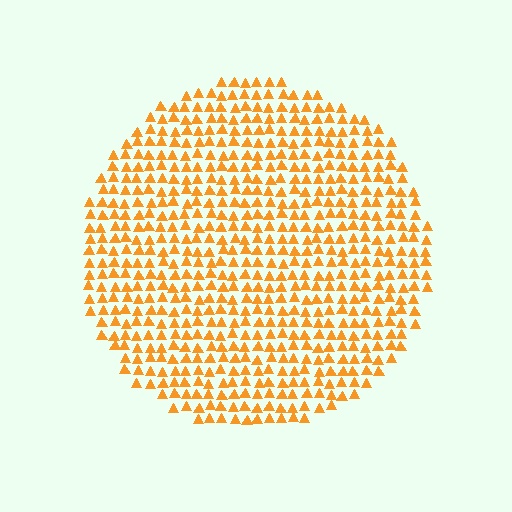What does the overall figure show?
The overall figure shows a circle.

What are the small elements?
The small elements are triangles.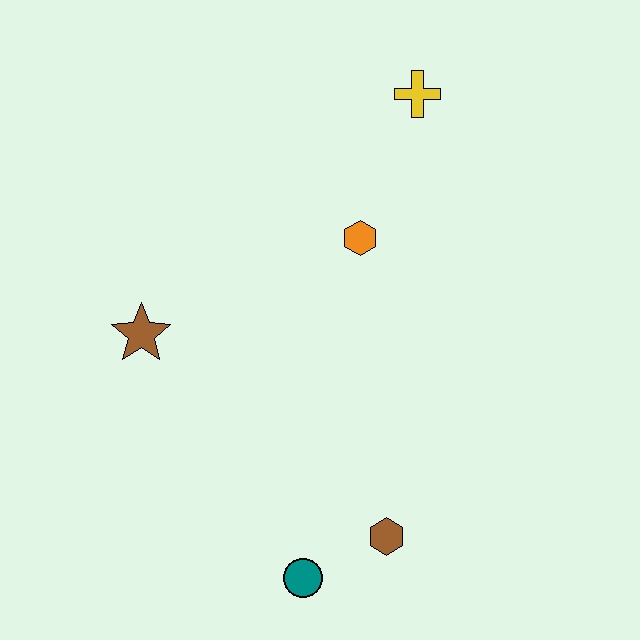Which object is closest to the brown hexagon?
The teal circle is closest to the brown hexagon.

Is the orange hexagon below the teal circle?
No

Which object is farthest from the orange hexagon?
The teal circle is farthest from the orange hexagon.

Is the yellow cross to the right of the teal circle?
Yes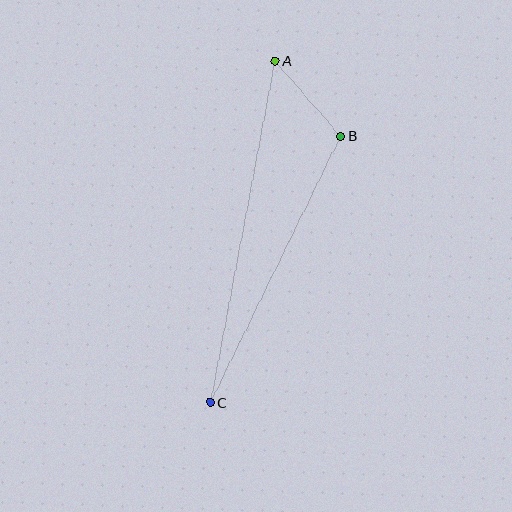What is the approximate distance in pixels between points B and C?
The distance between B and C is approximately 296 pixels.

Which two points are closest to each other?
Points A and B are closest to each other.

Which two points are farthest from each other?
Points A and C are farthest from each other.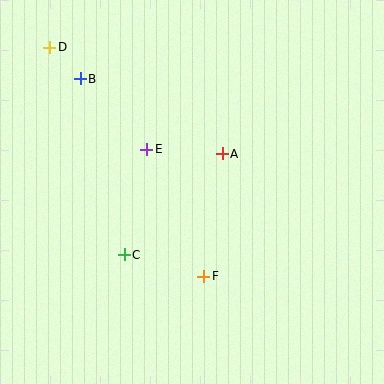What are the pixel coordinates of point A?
Point A is at (222, 154).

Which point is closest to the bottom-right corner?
Point F is closest to the bottom-right corner.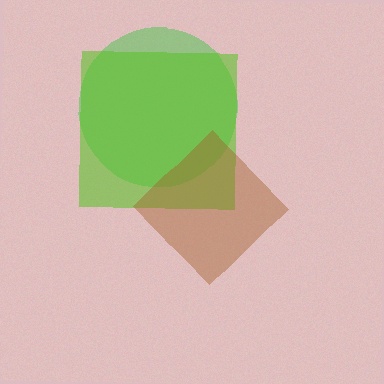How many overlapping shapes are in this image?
There are 3 overlapping shapes in the image.